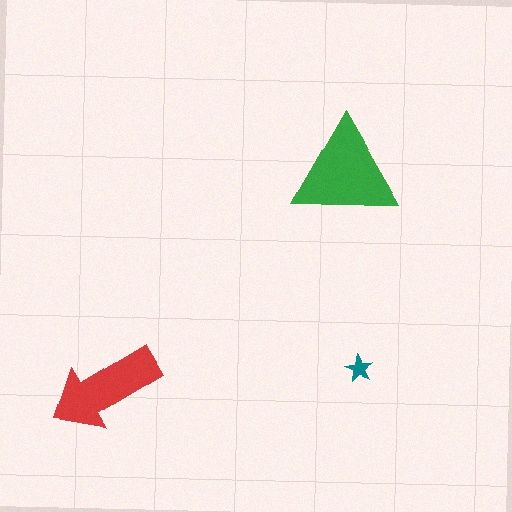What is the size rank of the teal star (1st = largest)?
3rd.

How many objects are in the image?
There are 3 objects in the image.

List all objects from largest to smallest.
The green triangle, the red arrow, the teal star.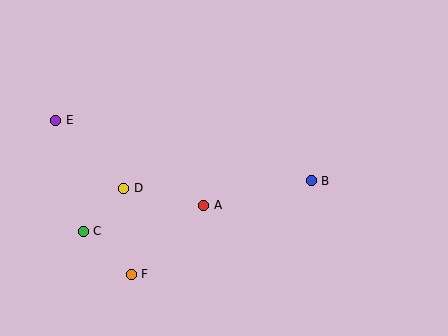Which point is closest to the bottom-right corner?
Point B is closest to the bottom-right corner.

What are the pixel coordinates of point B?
Point B is at (311, 181).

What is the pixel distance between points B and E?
The distance between B and E is 263 pixels.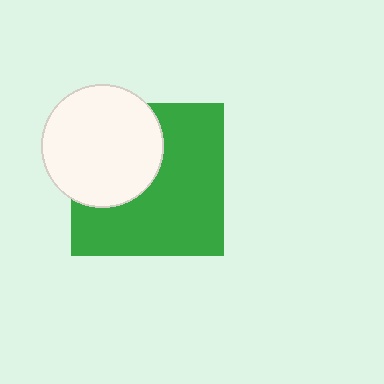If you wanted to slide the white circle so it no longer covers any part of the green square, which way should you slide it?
Slide it toward the upper-left — that is the most direct way to separate the two shapes.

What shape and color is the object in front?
The object in front is a white circle.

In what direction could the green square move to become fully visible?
The green square could move toward the lower-right. That would shift it out from behind the white circle entirely.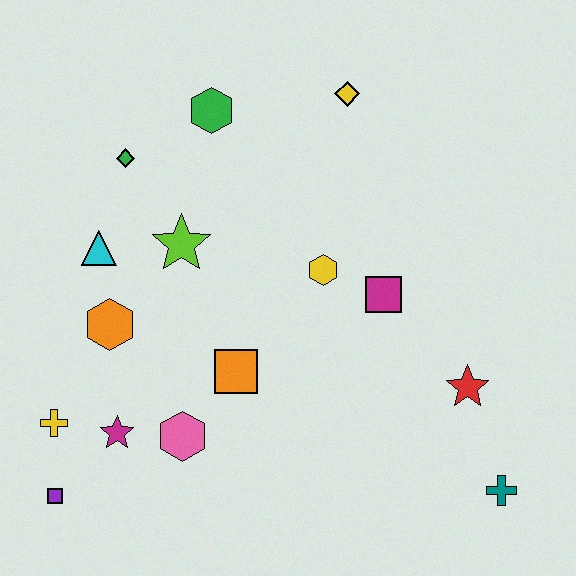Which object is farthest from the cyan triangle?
The teal cross is farthest from the cyan triangle.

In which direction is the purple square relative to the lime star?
The purple square is below the lime star.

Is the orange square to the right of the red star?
No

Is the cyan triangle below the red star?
No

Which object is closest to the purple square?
The yellow cross is closest to the purple square.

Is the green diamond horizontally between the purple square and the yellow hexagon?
Yes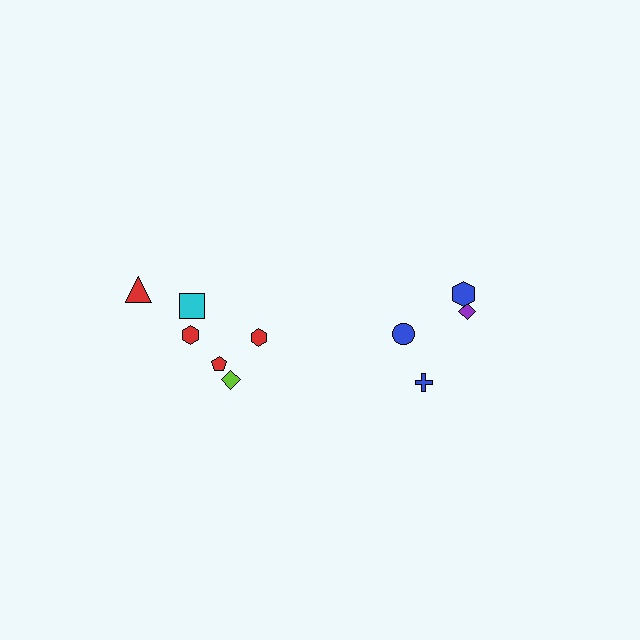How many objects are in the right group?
There are 4 objects.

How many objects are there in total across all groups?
There are 10 objects.